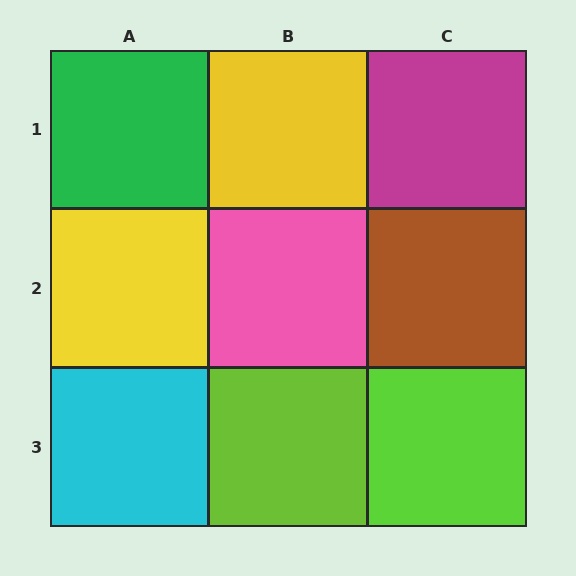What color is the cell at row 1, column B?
Yellow.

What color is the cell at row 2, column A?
Yellow.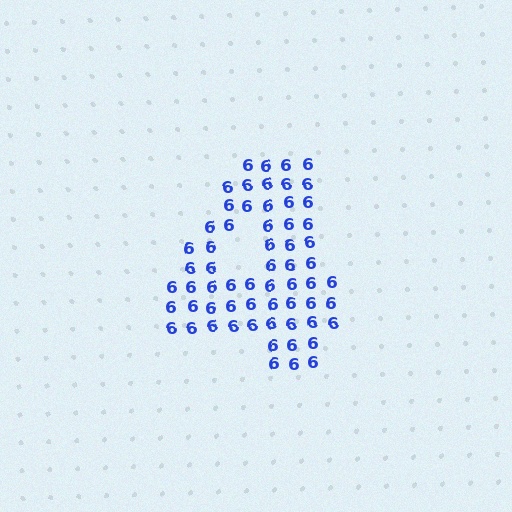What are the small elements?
The small elements are digit 6's.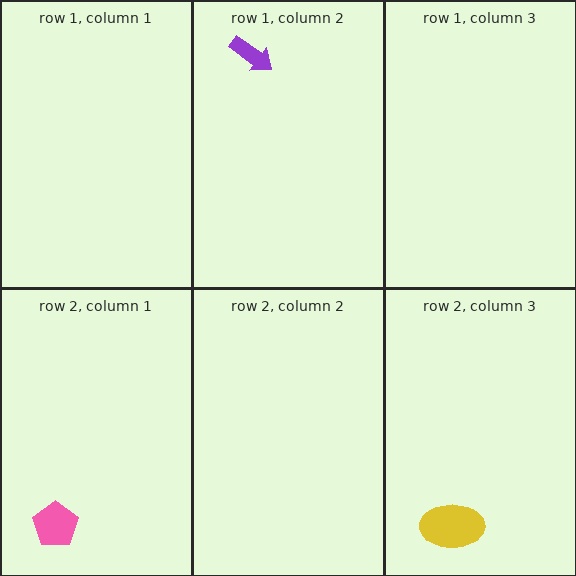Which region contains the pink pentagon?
The row 2, column 1 region.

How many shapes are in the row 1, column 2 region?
1.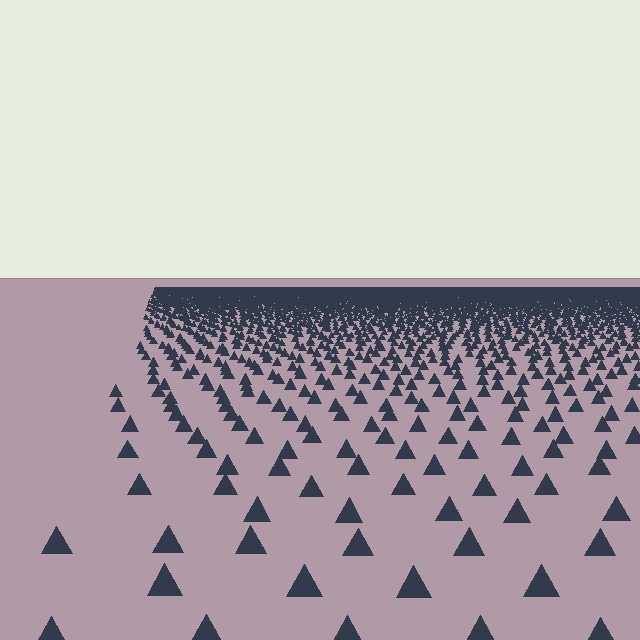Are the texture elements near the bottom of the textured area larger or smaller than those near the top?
Larger. Near the bottom, elements are closer to the viewer and appear at a bigger on-screen size.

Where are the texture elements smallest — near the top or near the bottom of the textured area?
Near the top.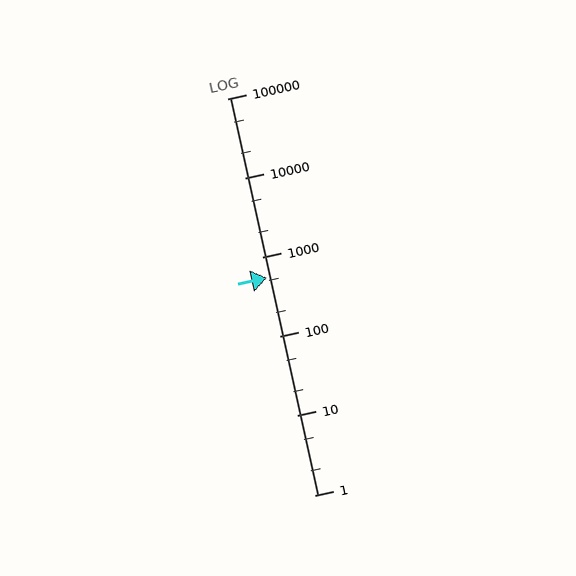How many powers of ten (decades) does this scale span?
The scale spans 5 decades, from 1 to 100000.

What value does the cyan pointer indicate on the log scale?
The pointer indicates approximately 550.